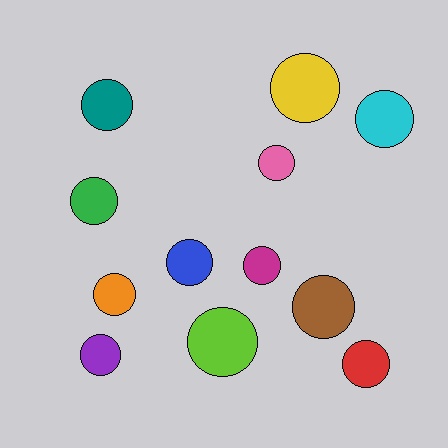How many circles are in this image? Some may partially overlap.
There are 12 circles.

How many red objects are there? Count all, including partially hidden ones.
There is 1 red object.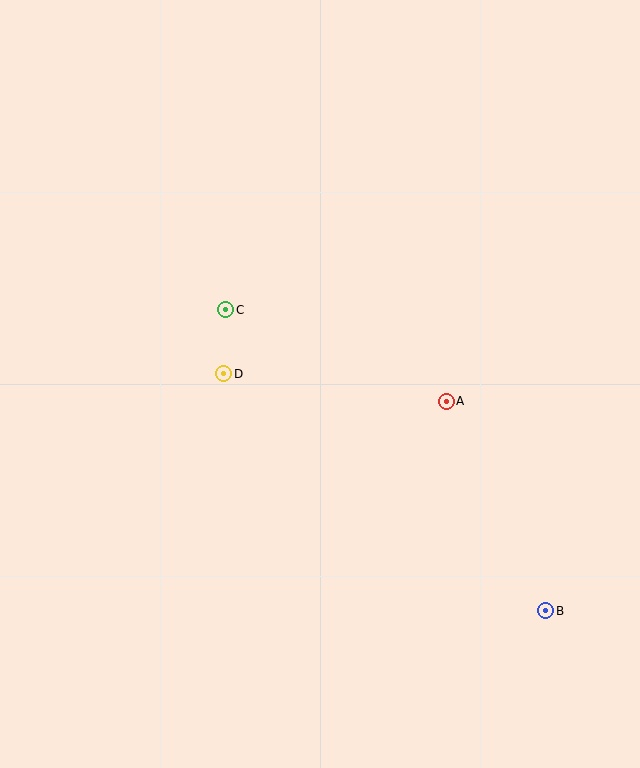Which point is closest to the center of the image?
Point D at (224, 374) is closest to the center.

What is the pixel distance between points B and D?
The distance between B and D is 400 pixels.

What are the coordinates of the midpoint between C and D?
The midpoint between C and D is at (225, 342).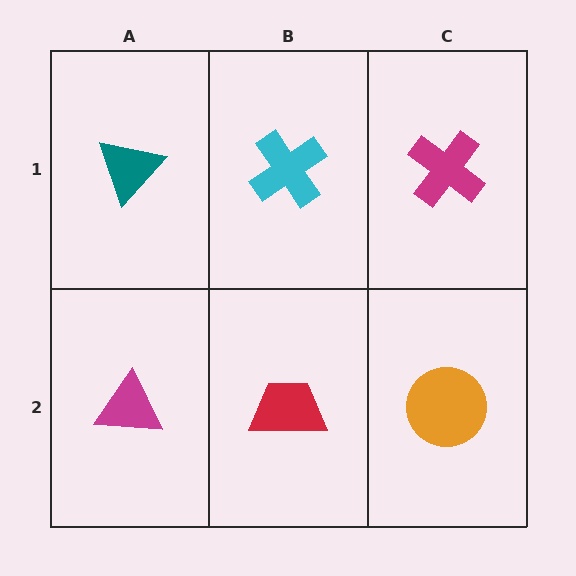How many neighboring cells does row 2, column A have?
2.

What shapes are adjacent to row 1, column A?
A magenta triangle (row 2, column A), a cyan cross (row 1, column B).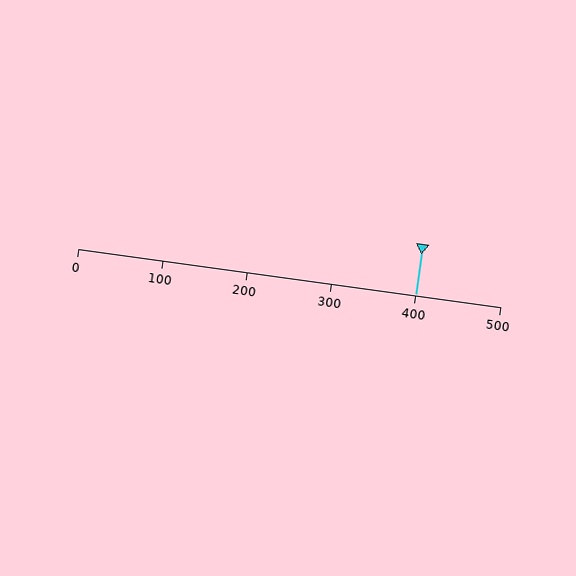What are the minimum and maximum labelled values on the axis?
The axis runs from 0 to 500.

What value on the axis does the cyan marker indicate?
The marker indicates approximately 400.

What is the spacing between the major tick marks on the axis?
The major ticks are spaced 100 apart.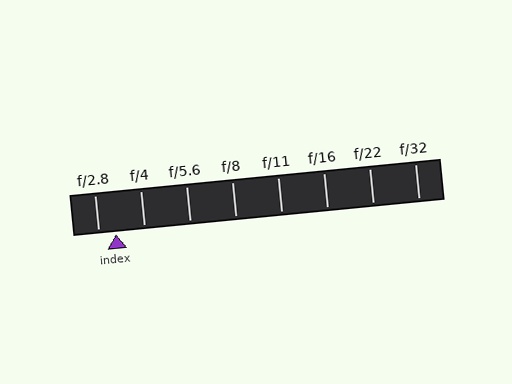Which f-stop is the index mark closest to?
The index mark is closest to f/2.8.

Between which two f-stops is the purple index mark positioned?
The index mark is between f/2.8 and f/4.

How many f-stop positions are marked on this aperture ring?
There are 8 f-stop positions marked.